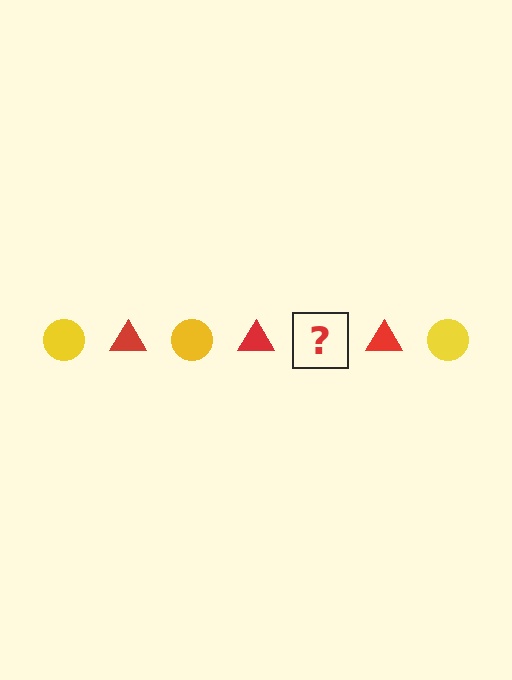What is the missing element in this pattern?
The missing element is a yellow circle.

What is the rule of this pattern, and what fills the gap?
The rule is that the pattern alternates between yellow circle and red triangle. The gap should be filled with a yellow circle.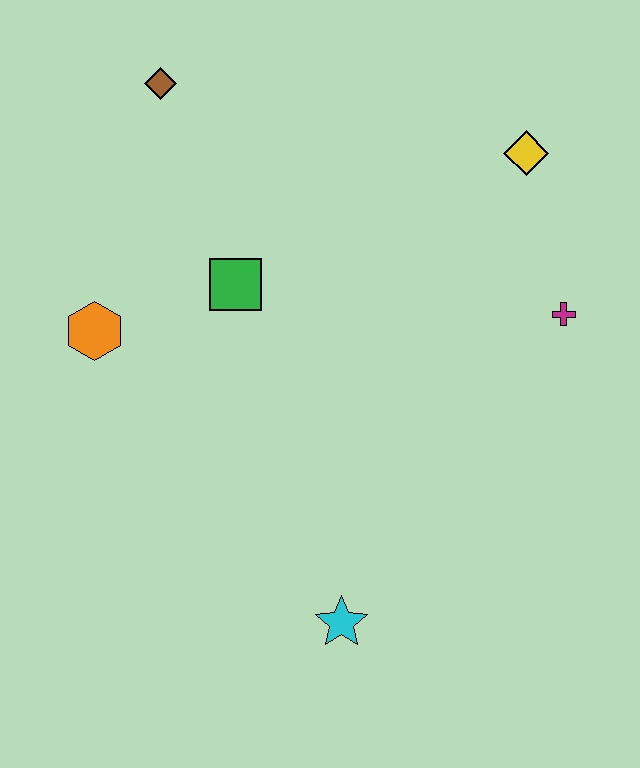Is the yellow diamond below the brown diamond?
Yes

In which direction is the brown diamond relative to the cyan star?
The brown diamond is above the cyan star.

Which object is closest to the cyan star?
The green square is closest to the cyan star.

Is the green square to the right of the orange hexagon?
Yes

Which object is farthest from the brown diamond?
The cyan star is farthest from the brown diamond.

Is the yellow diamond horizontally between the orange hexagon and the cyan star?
No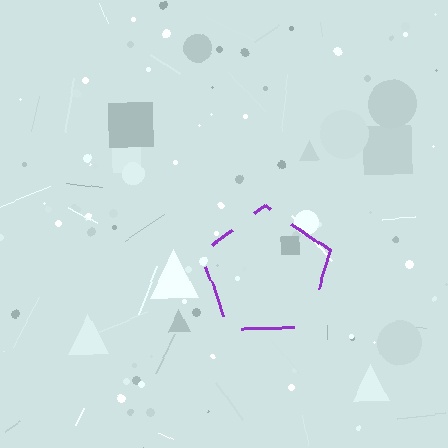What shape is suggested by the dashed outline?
The dashed outline suggests a pentagon.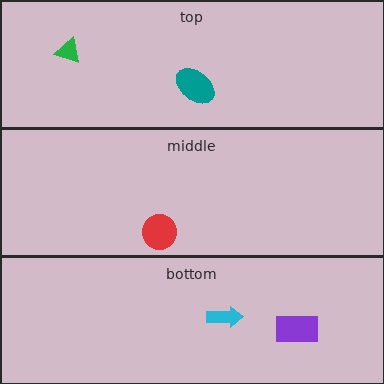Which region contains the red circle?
The middle region.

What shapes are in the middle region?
The red circle.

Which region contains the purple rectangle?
The bottom region.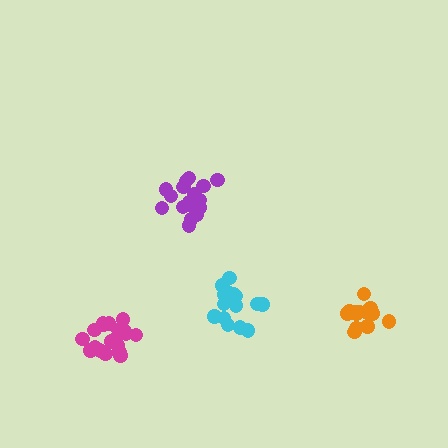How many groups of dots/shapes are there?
There are 4 groups.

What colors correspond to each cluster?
The clusters are colored: magenta, cyan, purple, orange.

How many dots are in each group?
Group 1: 19 dots, Group 2: 15 dots, Group 3: 19 dots, Group 4: 13 dots (66 total).